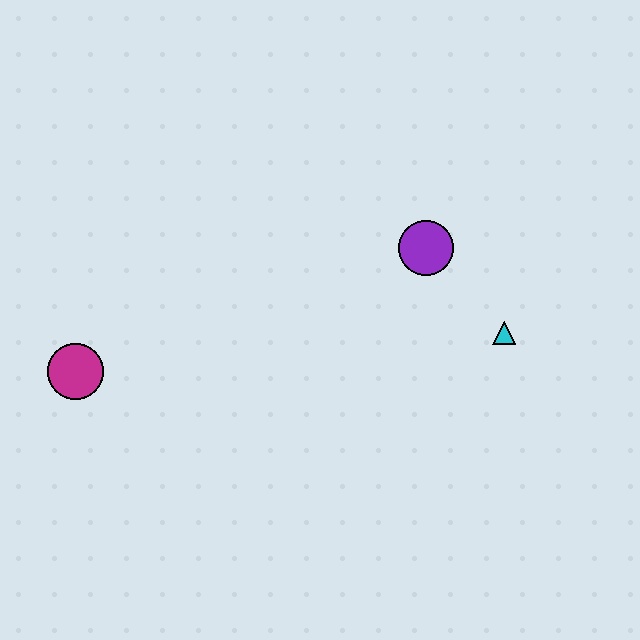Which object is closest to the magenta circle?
The purple circle is closest to the magenta circle.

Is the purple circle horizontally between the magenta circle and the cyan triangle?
Yes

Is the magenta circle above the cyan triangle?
No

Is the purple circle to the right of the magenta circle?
Yes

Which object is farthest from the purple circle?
The magenta circle is farthest from the purple circle.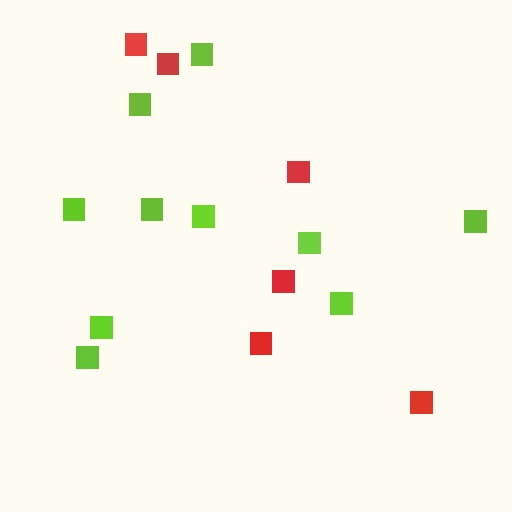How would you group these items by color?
There are 2 groups: one group of red squares (6) and one group of lime squares (10).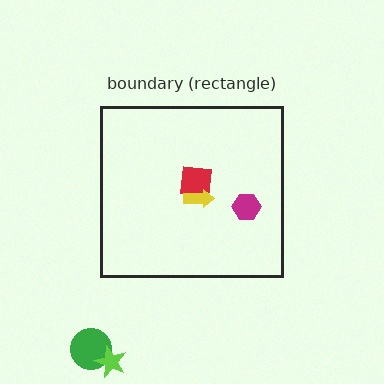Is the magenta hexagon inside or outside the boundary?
Inside.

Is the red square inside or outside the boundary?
Inside.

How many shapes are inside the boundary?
3 inside, 2 outside.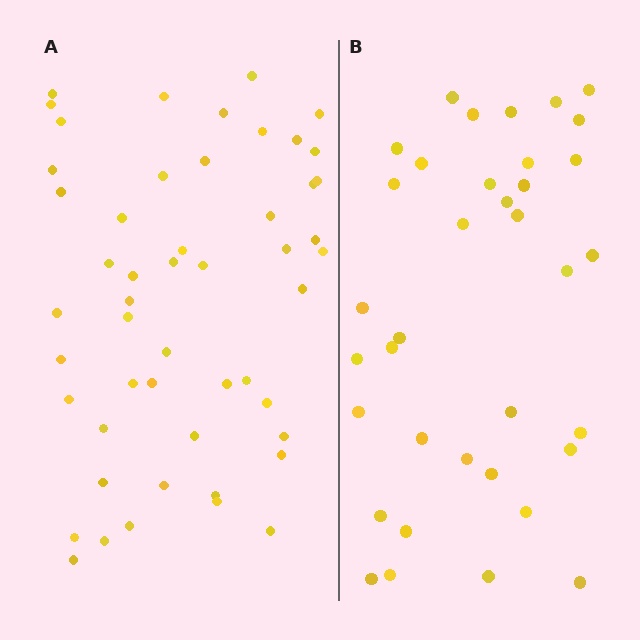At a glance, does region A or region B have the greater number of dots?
Region A (the left region) has more dots.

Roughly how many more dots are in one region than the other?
Region A has approximately 15 more dots than region B.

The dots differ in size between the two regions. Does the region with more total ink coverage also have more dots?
No. Region B has more total ink coverage because its dots are larger, but region A actually contains more individual dots. Total area can be misleading — the number of items is what matters here.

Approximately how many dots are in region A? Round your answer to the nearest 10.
About 50 dots. (The exact count is 51, which rounds to 50.)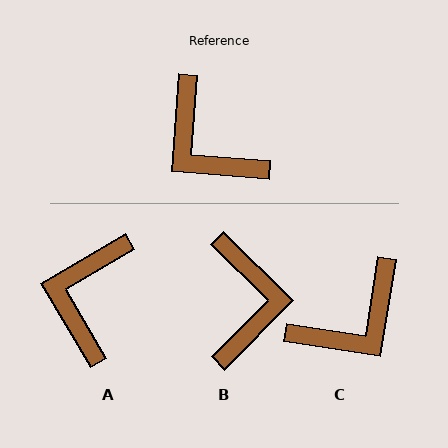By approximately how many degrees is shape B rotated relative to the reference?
Approximately 140 degrees counter-clockwise.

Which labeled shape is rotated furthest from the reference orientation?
B, about 140 degrees away.